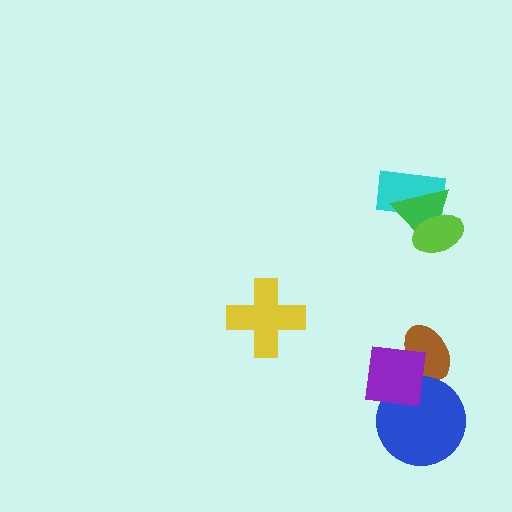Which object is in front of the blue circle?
The purple square is in front of the blue circle.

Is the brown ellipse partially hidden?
Yes, it is partially covered by another shape.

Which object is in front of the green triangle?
The lime ellipse is in front of the green triangle.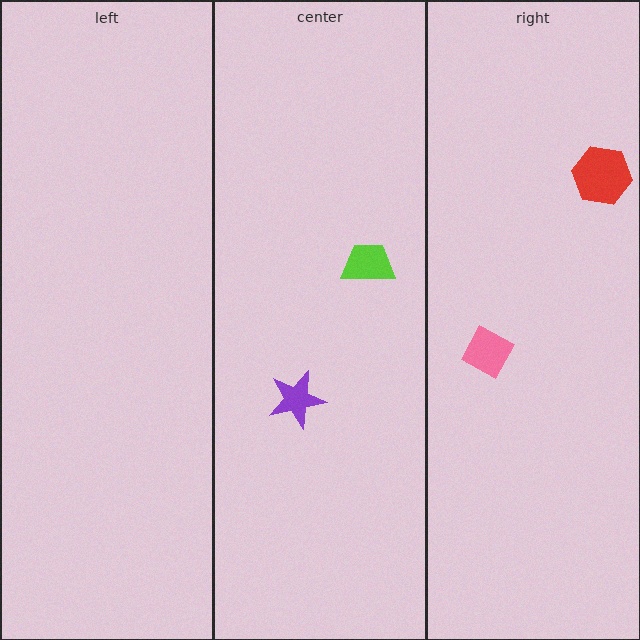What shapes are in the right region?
The red hexagon, the pink diamond.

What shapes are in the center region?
The lime trapezoid, the purple star.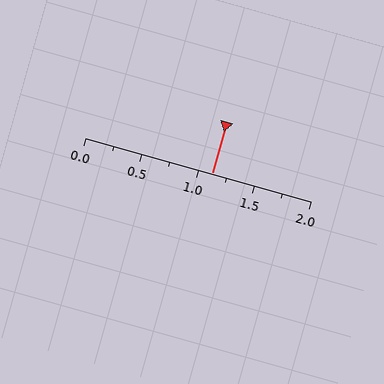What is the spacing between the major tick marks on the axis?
The major ticks are spaced 0.5 apart.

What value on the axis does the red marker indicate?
The marker indicates approximately 1.12.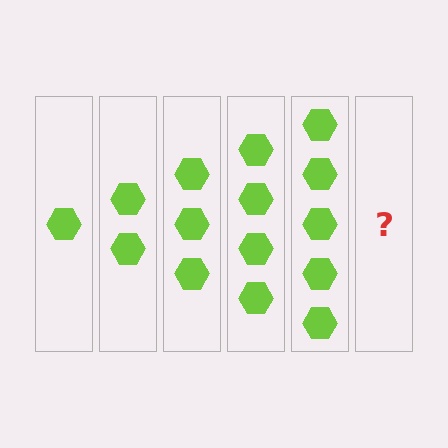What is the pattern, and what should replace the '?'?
The pattern is that each step adds one more hexagon. The '?' should be 6 hexagons.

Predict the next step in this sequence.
The next step is 6 hexagons.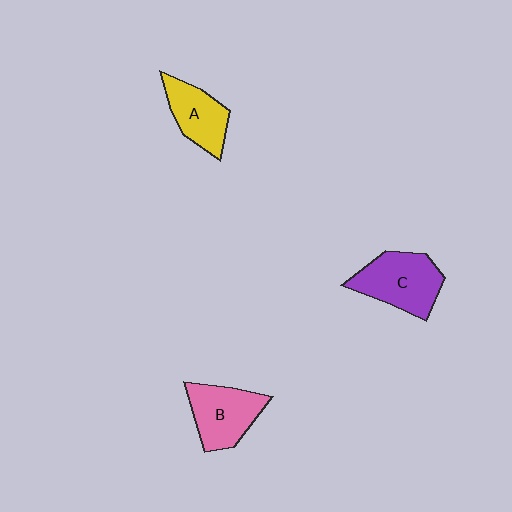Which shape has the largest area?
Shape C (purple).